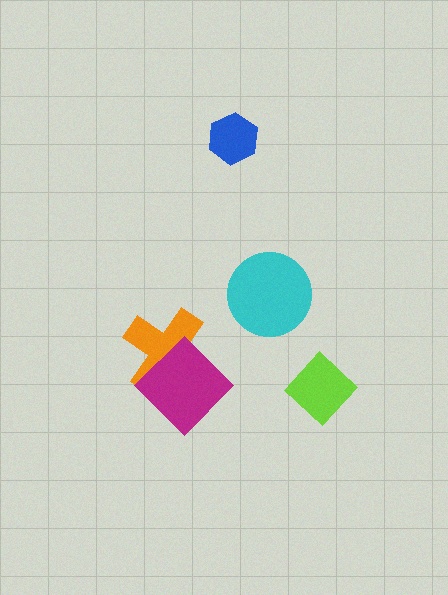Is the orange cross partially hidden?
Yes, it is partially covered by another shape.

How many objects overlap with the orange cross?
1 object overlaps with the orange cross.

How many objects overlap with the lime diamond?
0 objects overlap with the lime diamond.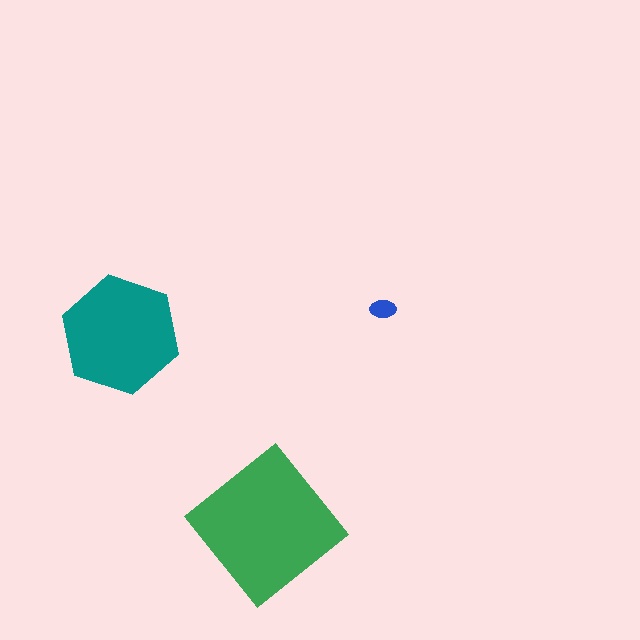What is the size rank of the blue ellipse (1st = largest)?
3rd.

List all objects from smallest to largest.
The blue ellipse, the teal hexagon, the green diamond.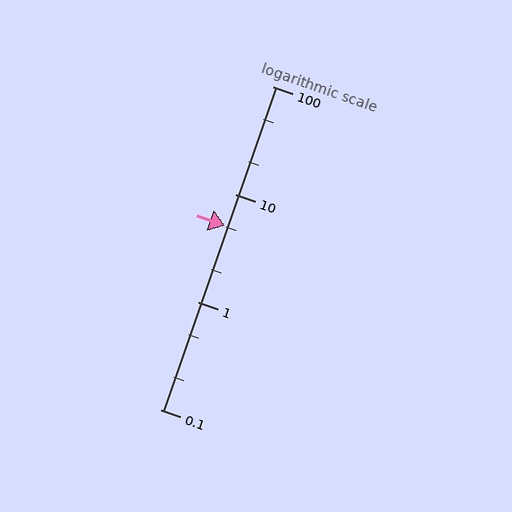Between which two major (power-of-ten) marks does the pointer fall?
The pointer is between 1 and 10.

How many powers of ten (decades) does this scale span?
The scale spans 3 decades, from 0.1 to 100.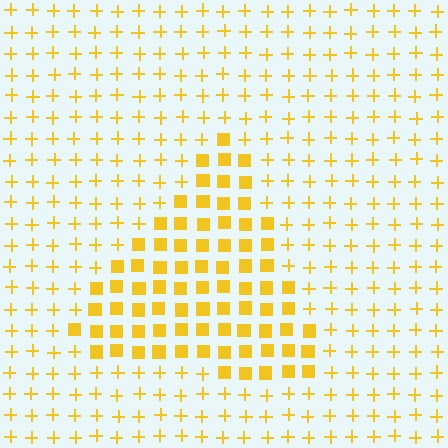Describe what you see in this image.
The image is filled with small yellow elements arranged in a uniform grid. A triangle-shaped region contains squares, while the surrounding area contains plus signs. The boundary is defined purely by the change in element shape.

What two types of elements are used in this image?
The image uses squares inside the triangle region and plus signs outside it.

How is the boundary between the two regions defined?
The boundary is defined by a change in element shape: squares inside vs. plus signs outside. All elements share the same color and spacing.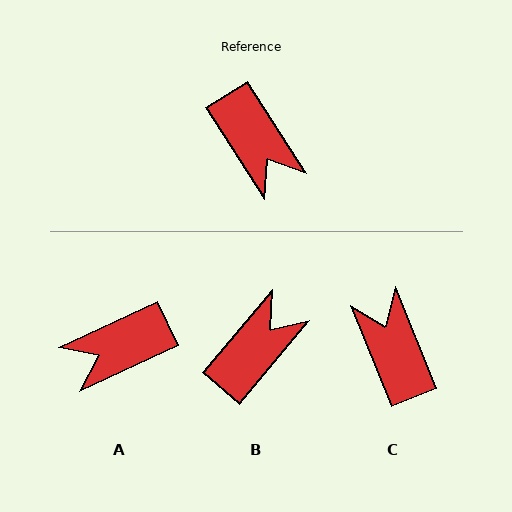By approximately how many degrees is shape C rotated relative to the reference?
Approximately 170 degrees counter-clockwise.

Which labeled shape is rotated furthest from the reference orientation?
C, about 170 degrees away.